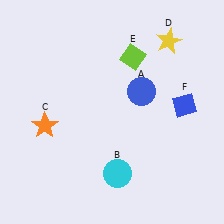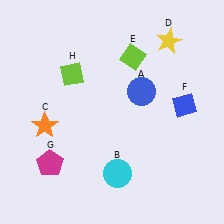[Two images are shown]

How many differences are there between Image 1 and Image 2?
There are 2 differences between the two images.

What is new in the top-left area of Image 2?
A lime diamond (H) was added in the top-left area of Image 2.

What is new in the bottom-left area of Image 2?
A magenta pentagon (G) was added in the bottom-left area of Image 2.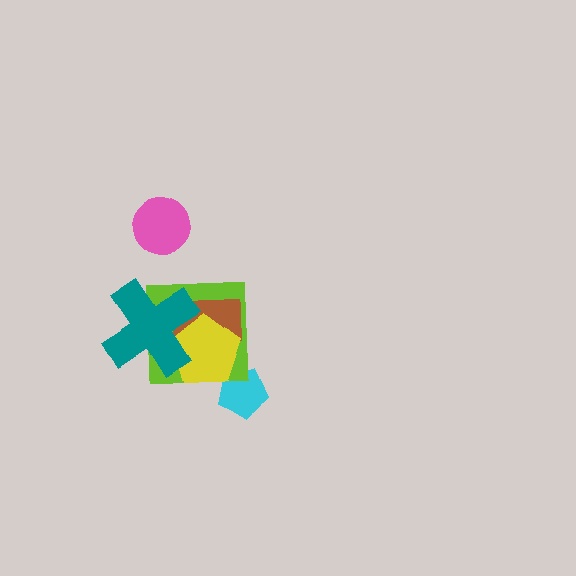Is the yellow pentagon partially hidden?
Yes, it is partially covered by another shape.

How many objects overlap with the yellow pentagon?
4 objects overlap with the yellow pentagon.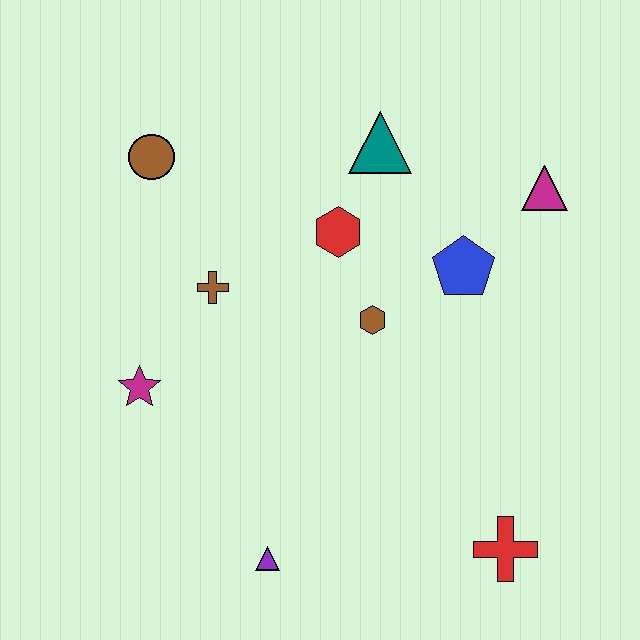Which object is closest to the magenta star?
The brown cross is closest to the magenta star.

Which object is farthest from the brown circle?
The red cross is farthest from the brown circle.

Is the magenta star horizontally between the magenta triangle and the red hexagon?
No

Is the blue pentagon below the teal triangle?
Yes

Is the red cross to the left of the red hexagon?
No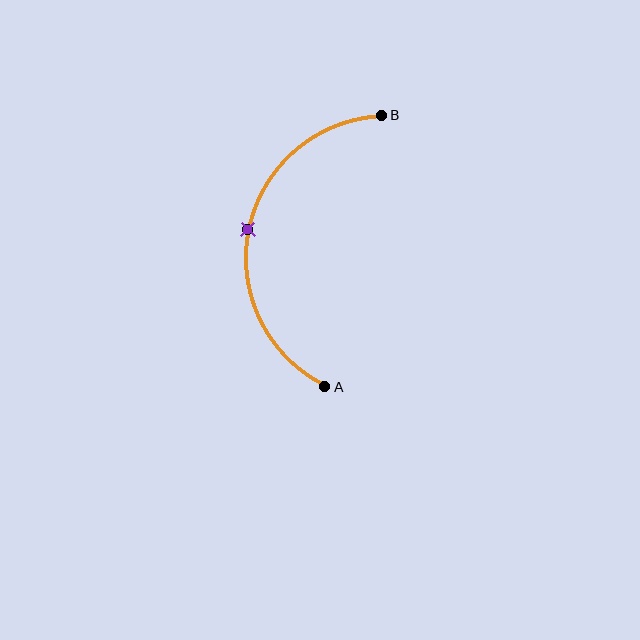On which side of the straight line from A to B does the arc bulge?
The arc bulges to the left of the straight line connecting A and B.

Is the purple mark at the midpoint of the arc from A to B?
Yes. The purple mark lies on the arc at equal arc-length from both A and B — it is the arc midpoint.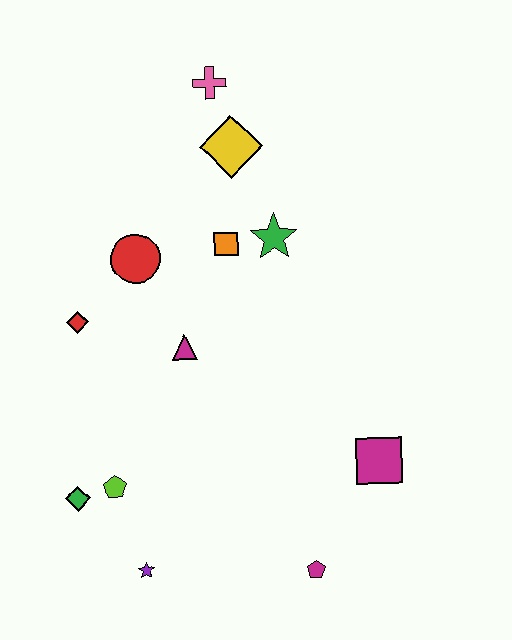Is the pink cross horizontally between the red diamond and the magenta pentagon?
Yes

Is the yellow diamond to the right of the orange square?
Yes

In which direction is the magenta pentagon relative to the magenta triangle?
The magenta pentagon is below the magenta triangle.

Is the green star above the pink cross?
No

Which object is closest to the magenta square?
The magenta pentagon is closest to the magenta square.